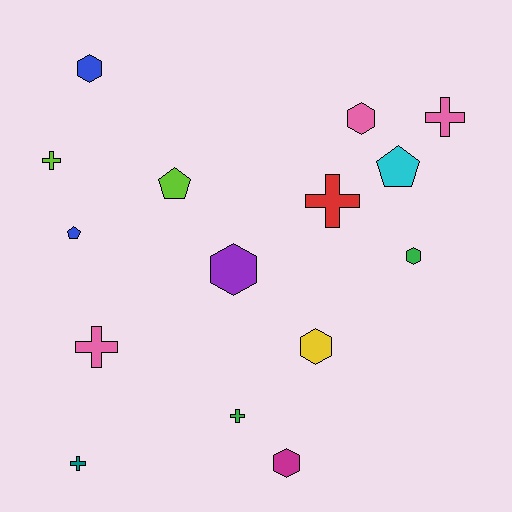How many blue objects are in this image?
There are 2 blue objects.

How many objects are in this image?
There are 15 objects.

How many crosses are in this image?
There are 6 crosses.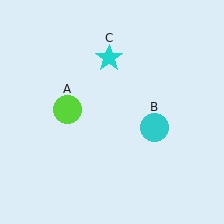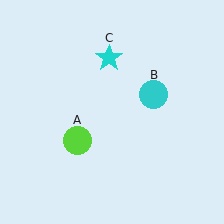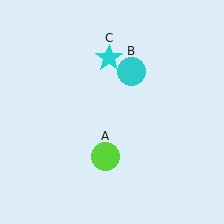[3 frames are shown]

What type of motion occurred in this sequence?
The lime circle (object A), cyan circle (object B) rotated counterclockwise around the center of the scene.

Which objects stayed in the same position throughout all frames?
Cyan star (object C) remained stationary.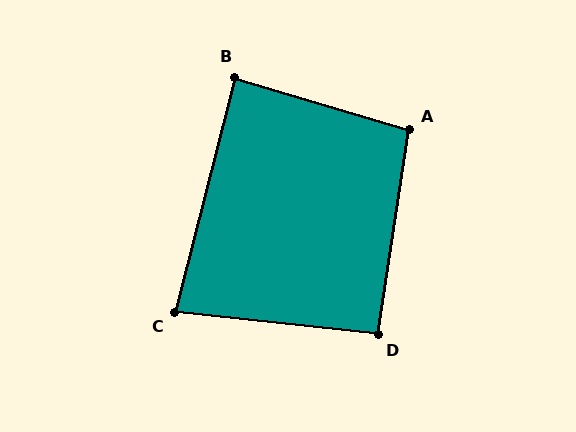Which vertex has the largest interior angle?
A, at approximately 98 degrees.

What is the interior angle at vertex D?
Approximately 92 degrees (approximately right).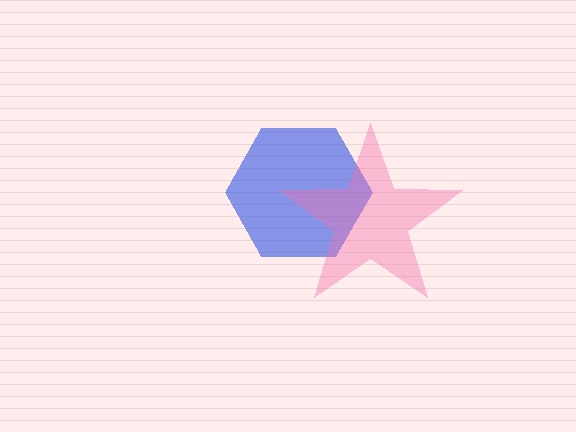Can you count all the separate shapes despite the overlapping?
Yes, there are 2 separate shapes.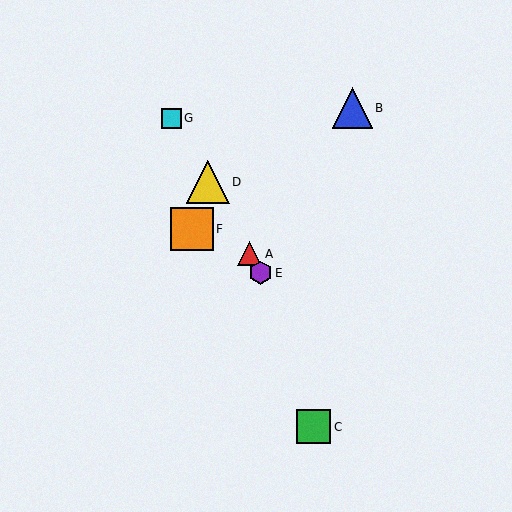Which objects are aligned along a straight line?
Objects A, D, E, G are aligned along a straight line.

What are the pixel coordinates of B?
Object B is at (352, 108).